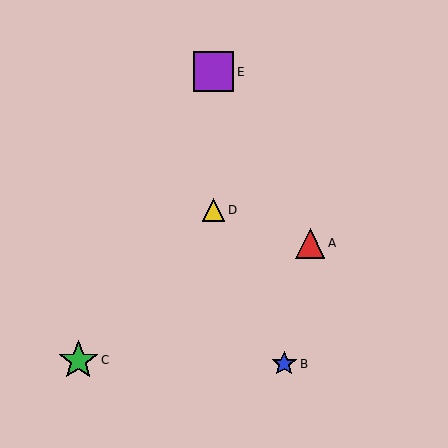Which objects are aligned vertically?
Objects D, E are aligned vertically.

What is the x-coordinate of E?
Object E is at x≈214.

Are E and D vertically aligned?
Yes, both are at x≈214.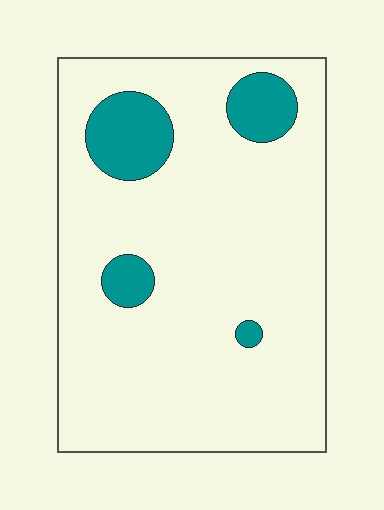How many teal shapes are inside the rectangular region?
4.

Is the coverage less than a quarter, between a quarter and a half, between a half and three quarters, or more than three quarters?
Less than a quarter.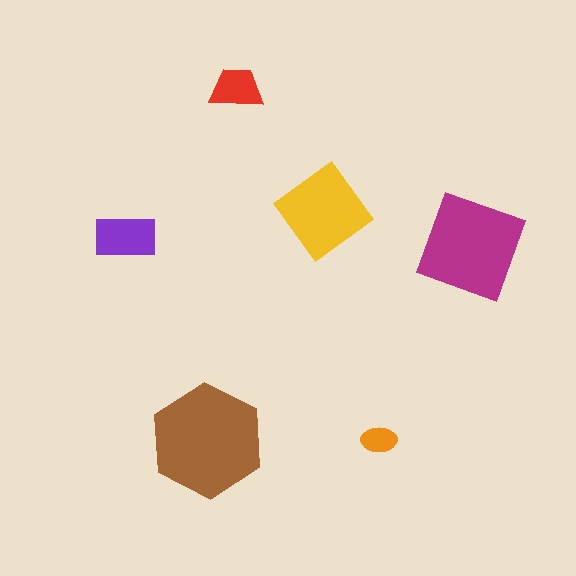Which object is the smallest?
The orange ellipse.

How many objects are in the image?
There are 6 objects in the image.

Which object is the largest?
The brown hexagon.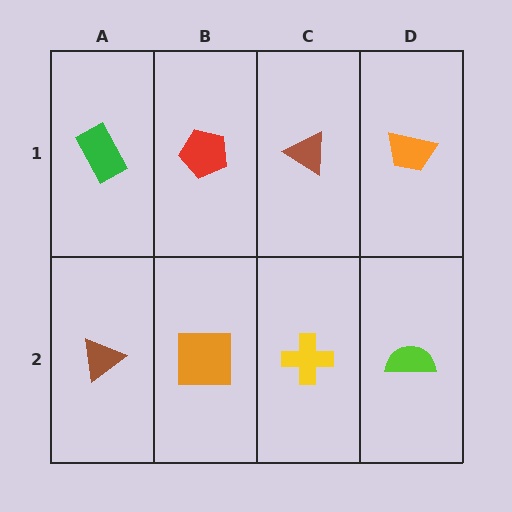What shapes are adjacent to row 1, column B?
An orange square (row 2, column B), a green rectangle (row 1, column A), a brown triangle (row 1, column C).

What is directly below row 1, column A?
A brown triangle.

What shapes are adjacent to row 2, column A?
A green rectangle (row 1, column A), an orange square (row 2, column B).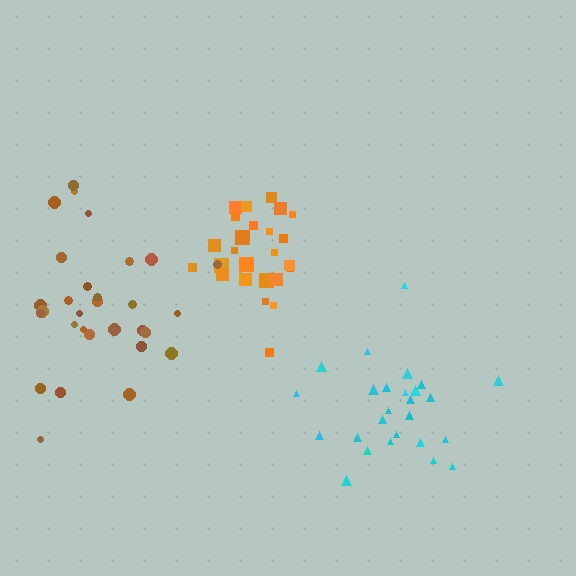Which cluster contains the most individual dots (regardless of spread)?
Brown (30).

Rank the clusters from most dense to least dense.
orange, cyan, brown.